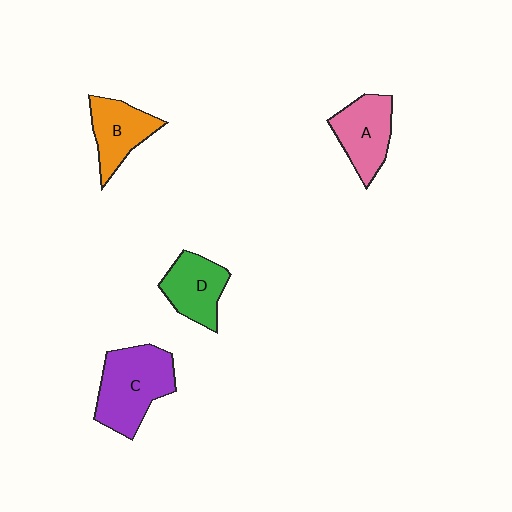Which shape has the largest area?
Shape C (purple).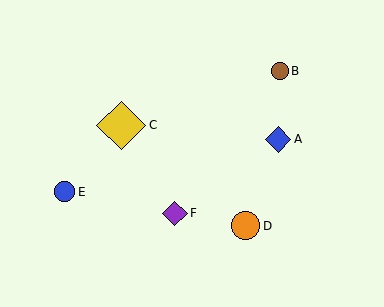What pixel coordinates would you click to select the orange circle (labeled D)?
Click at (246, 226) to select the orange circle D.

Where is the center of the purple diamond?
The center of the purple diamond is at (175, 213).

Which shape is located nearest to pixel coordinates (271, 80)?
The brown circle (labeled B) at (280, 71) is nearest to that location.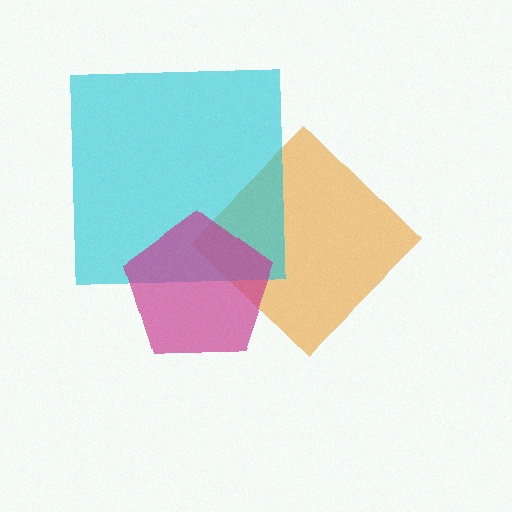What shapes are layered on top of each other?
The layered shapes are: an orange diamond, a cyan square, a magenta pentagon.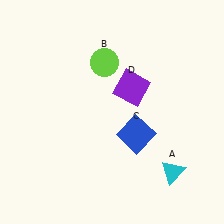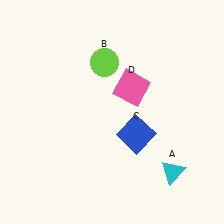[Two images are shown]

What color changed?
The square (D) changed from purple in Image 1 to pink in Image 2.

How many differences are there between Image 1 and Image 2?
There is 1 difference between the two images.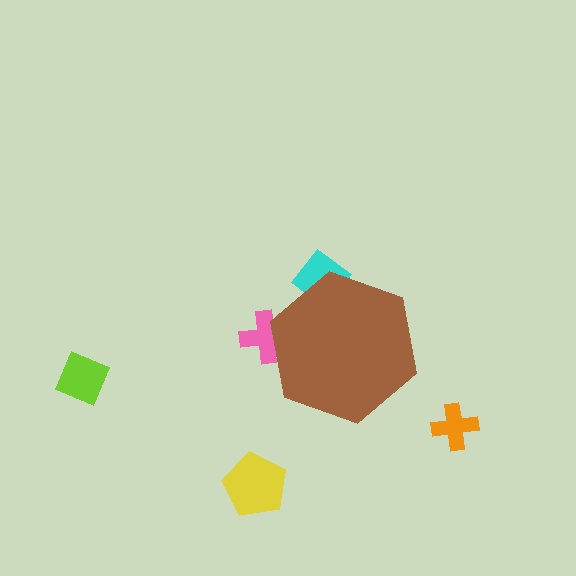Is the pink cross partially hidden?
Yes, the pink cross is partially hidden behind the brown hexagon.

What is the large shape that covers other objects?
A brown hexagon.